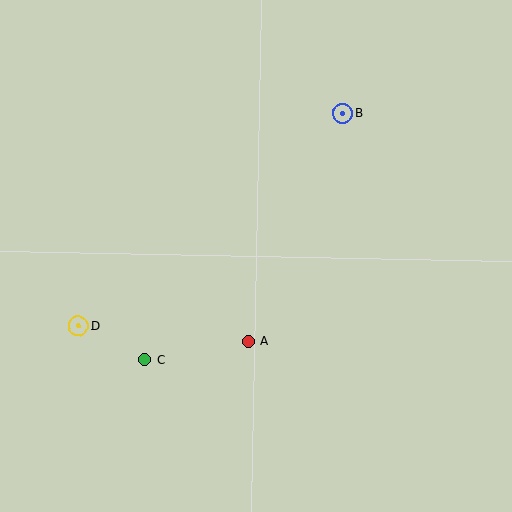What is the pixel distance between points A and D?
The distance between A and D is 171 pixels.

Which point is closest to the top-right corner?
Point B is closest to the top-right corner.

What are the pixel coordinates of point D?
Point D is at (78, 326).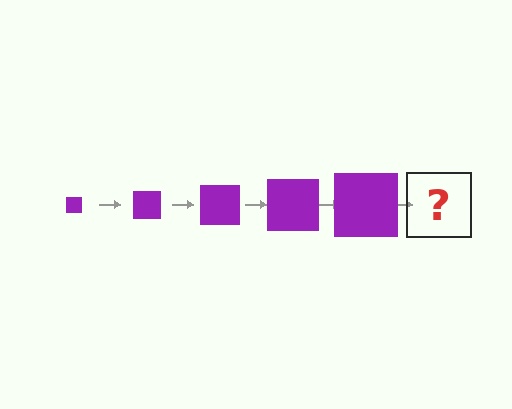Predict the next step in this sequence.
The next step is a purple square, larger than the previous one.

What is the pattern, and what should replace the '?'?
The pattern is that the square gets progressively larger each step. The '?' should be a purple square, larger than the previous one.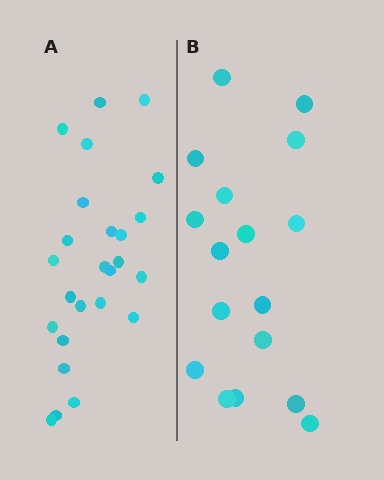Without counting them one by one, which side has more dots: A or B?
Region A (the left region) has more dots.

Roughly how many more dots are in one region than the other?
Region A has roughly 8 or so more dots than region B.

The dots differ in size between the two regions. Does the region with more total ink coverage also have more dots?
No. Region B has more total ink coverage because its dots are larger, but region A actually contains more individual dots. Total area can be misleading — the number of items is what matters here.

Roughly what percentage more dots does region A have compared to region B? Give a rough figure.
About 45% more.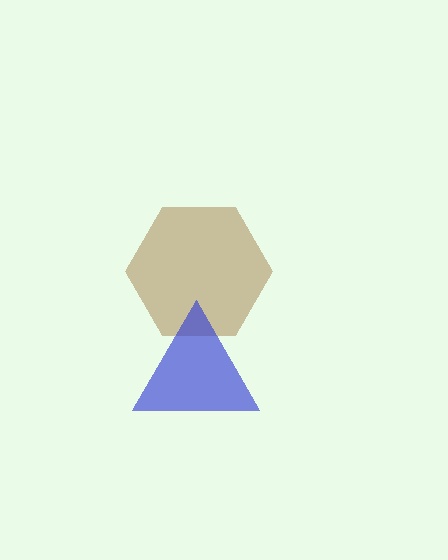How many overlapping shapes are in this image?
There are 2 overlapping shapes in the image.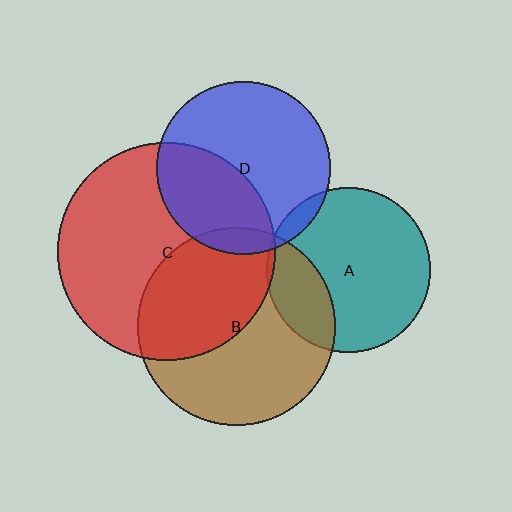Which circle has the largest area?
Circle C (red).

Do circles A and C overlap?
Yes.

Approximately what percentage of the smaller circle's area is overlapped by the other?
Approximately 5%.